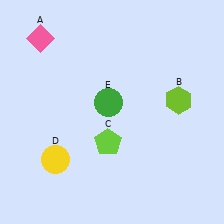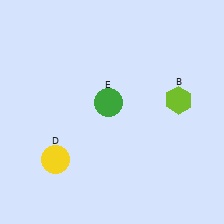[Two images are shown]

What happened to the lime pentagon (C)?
The lime pentagon (C) was removed in Image 2. It was in the bottom-left area of Image 1.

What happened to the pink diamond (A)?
The pink diamond (A) was removed in Image 2. It was in the top-left area of Image 1.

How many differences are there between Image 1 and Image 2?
There are 2 differences between the two images.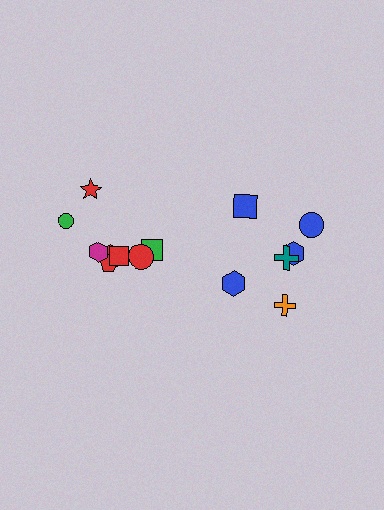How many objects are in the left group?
There are 8 objects.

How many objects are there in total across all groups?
There are 14 objects.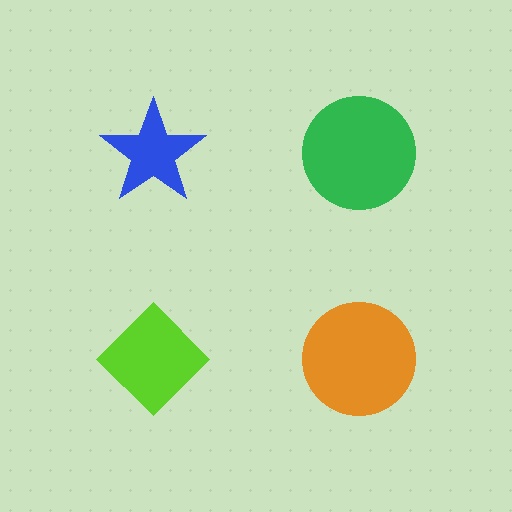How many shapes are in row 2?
2 shapes.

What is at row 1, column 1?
A blue star.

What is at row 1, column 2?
A green circle.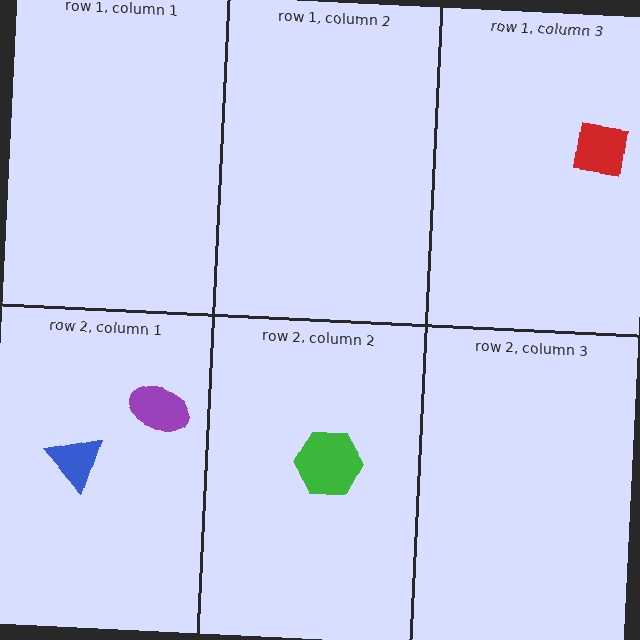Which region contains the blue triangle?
The row 2, column 1 region.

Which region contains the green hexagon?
The row 2, column 2 region.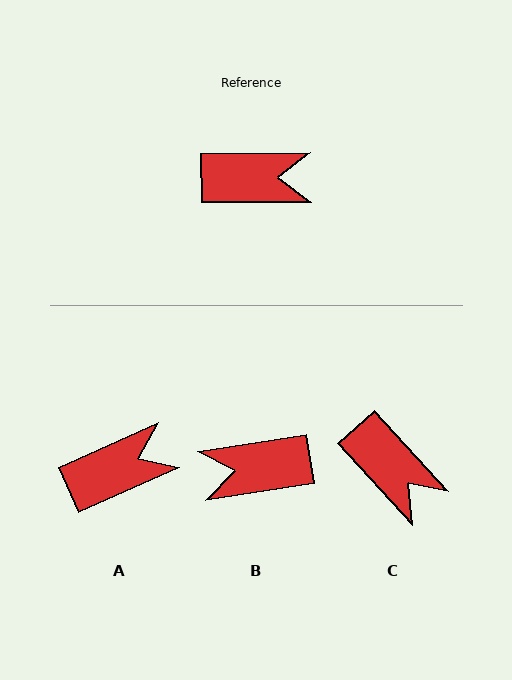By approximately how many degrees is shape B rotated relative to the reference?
Approximately 172 degrees clockwise.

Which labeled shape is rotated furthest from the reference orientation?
B, about 172 degrees away.